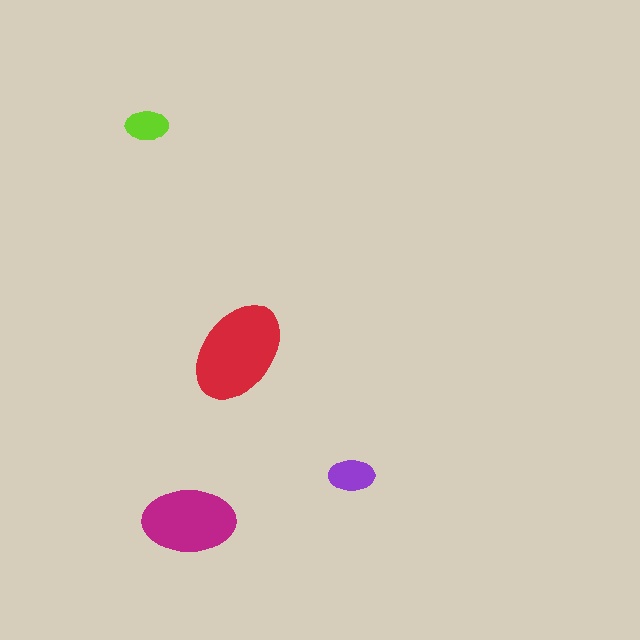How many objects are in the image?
There are 4 objects in the image.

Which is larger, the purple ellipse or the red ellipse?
The red one.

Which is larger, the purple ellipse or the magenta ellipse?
The magenta one.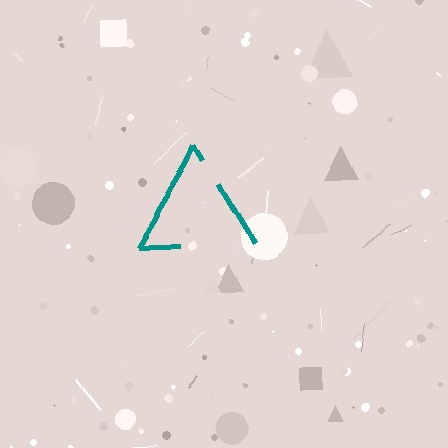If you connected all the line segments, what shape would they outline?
They would outline a triangle.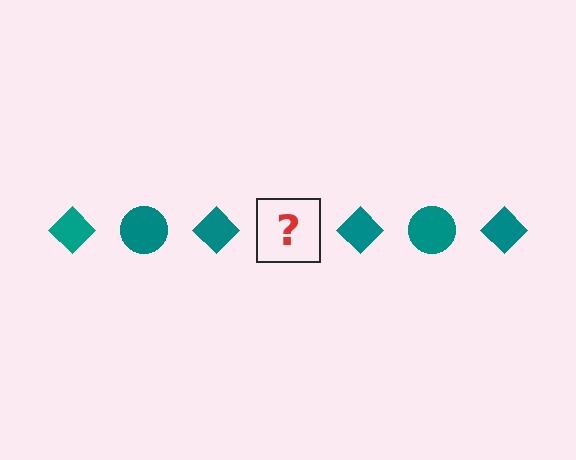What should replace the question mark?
The question mark should be replaced with a teal circle.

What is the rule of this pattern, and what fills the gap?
The rule is that the pattern cycles through diamond, circle shapes in teal. The gap should be filled with a teal circle.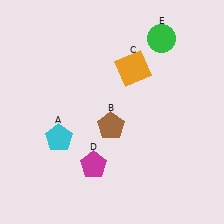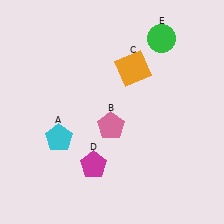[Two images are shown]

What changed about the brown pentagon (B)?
In Image 1, B is brown. In Image 2, it changed to pink.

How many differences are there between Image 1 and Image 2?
There is 1 difference between the two images.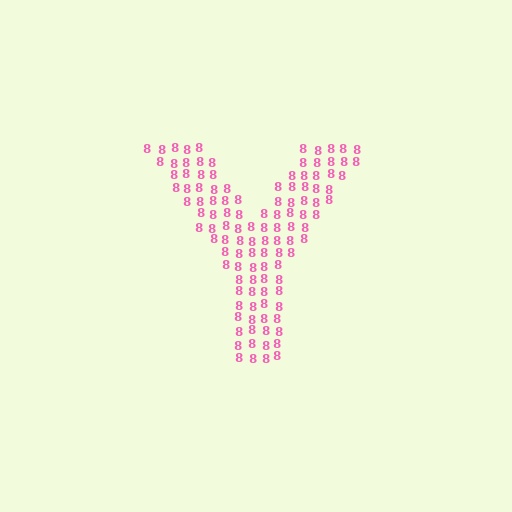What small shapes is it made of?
It is made of small digit 8's.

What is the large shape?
The large shape is the letter Y.